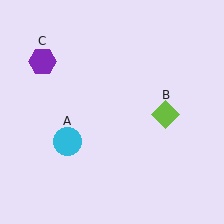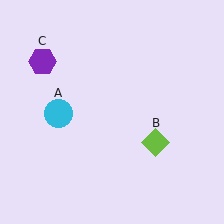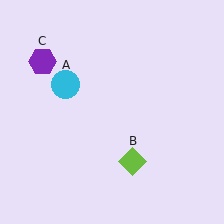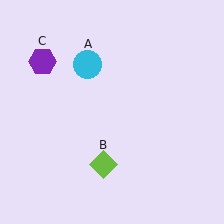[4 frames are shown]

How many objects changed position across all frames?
2 objects changed position: cyan circle (object A), lime diamond (object B).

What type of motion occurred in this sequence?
The cyan circle (object A), lime diamond (object B) rotated clockwise around the center of the scene.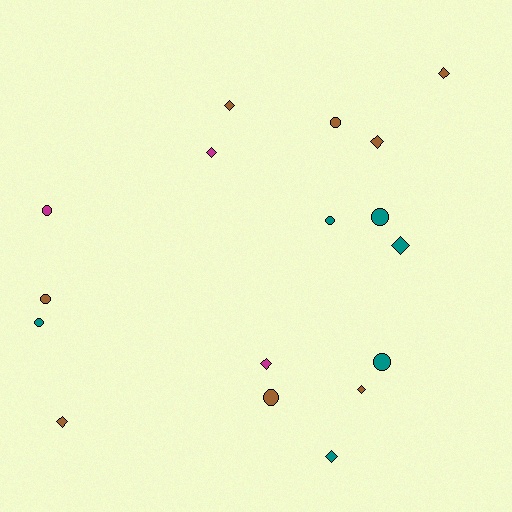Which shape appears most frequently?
Diamond, with 9 objects.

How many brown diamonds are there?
There are 5 brown diamonds.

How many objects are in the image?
There are 17 objects.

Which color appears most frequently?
Brown, with 8 objects.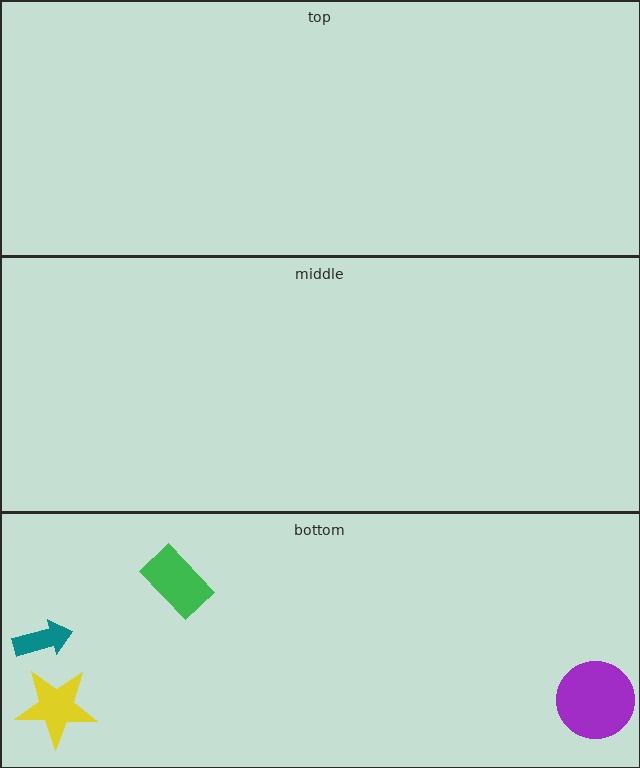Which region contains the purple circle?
The bottom region.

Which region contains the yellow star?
The bottom region.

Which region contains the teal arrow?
The bottom region.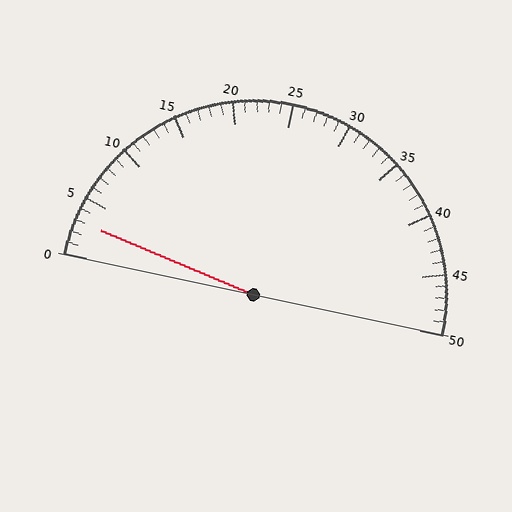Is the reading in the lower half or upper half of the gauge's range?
The reading is in the lower half of the range (0 to 50).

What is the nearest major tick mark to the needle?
The nearest major tick mark is 5.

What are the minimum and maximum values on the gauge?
The gauge ranges from 0 to 50.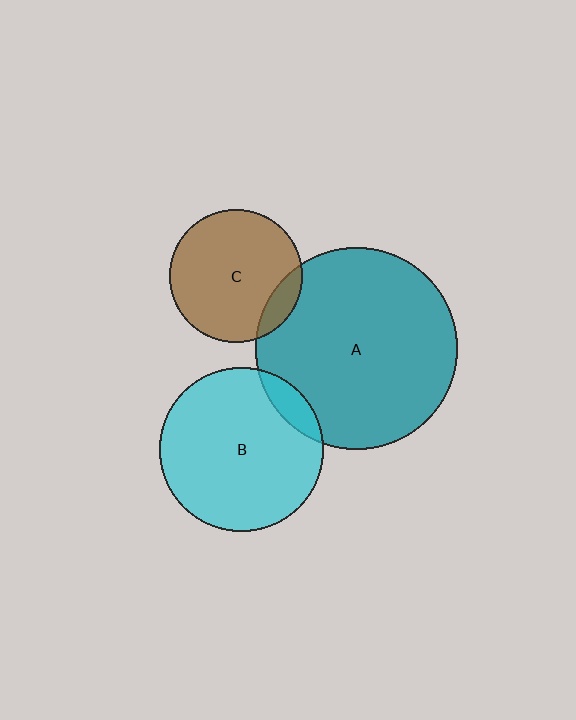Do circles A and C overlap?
Yes.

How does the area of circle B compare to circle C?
Approximately 1.5 times.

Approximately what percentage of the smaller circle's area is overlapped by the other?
Approximately 10%.